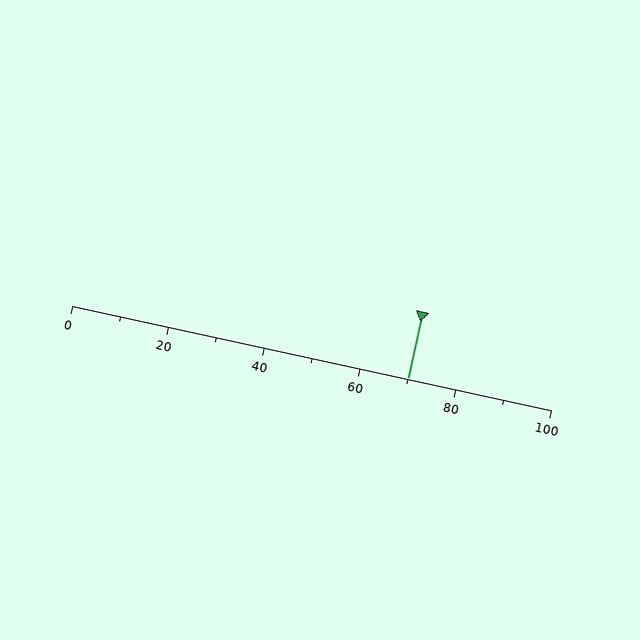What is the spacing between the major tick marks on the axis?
The major ticks are spaced 20 apart.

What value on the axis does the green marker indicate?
The marker indicates approximately 70.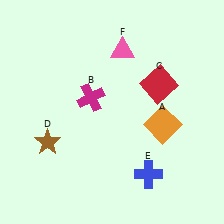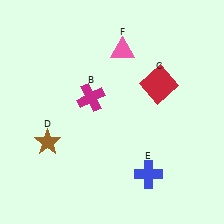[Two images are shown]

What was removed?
The orange square (A) was removed in Image 2.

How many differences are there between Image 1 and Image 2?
There is 1 difference between the two images.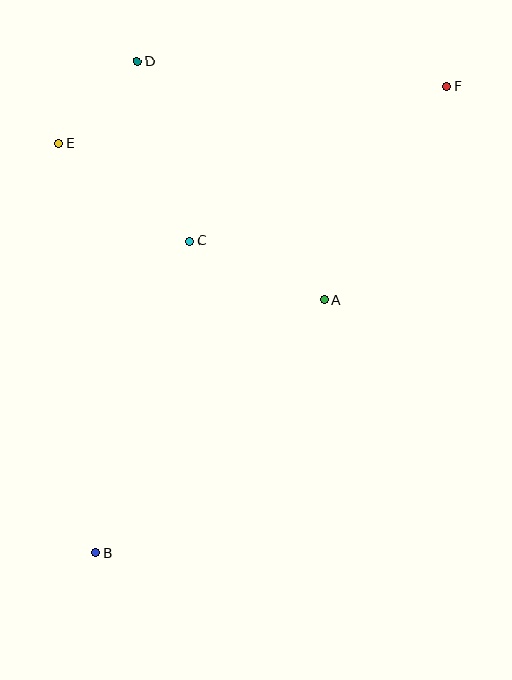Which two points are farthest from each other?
Points B and F are farthest from each other.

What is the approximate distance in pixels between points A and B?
The distance between A and B is approximately 340 pixels.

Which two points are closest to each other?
Points D and E are closest to each other.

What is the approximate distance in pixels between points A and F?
The distance between A and F is approximately 247 pixels.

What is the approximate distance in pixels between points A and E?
The distance between A and E is approximately 308 pixels.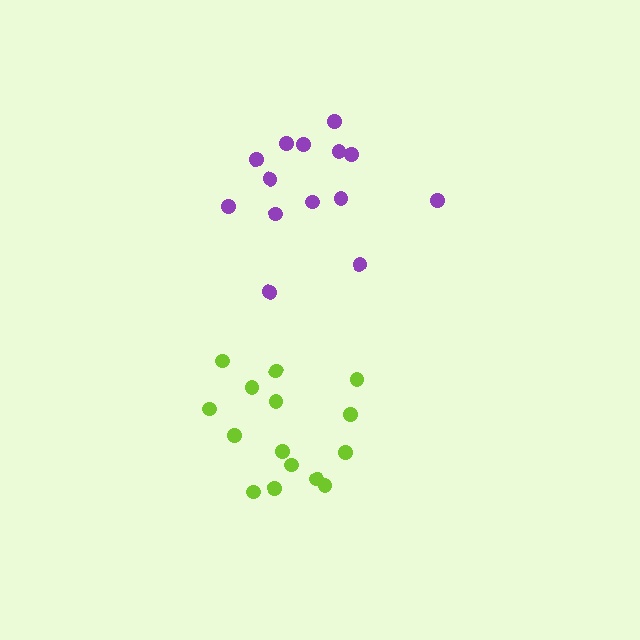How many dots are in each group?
Group 1: 15 dots, Group 2: 14 dots (29 total).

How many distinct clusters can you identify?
There are 2 distinct clusters.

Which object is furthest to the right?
The purple cluster is rightmost.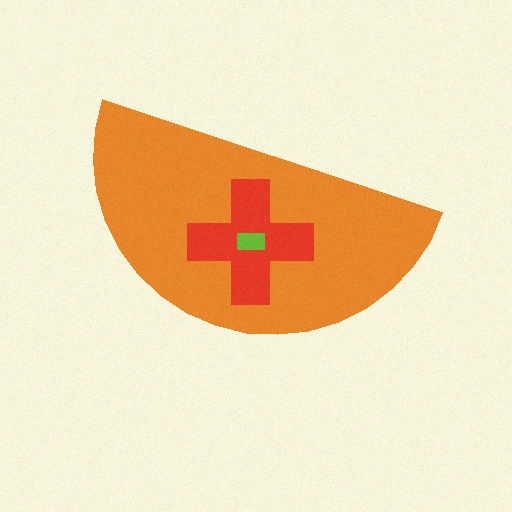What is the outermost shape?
The orange semicircle.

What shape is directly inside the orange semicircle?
The red cross.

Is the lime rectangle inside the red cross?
Yes.